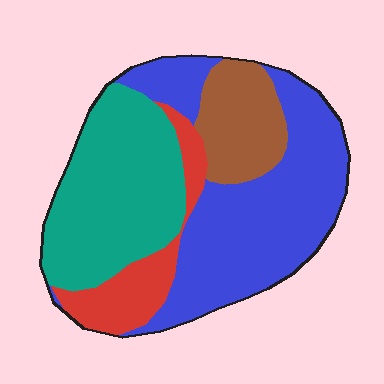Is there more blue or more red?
Blue.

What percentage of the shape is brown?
Brown covers about 15% of the shape.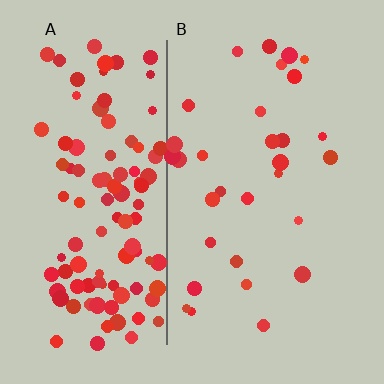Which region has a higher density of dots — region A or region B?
A (the left).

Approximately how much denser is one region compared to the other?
Approximately 3.7× — region A over region B.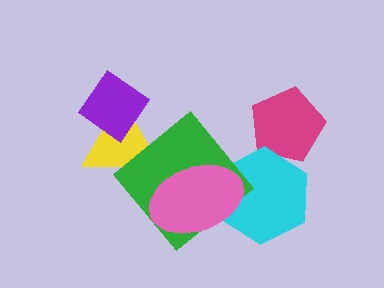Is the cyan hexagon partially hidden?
Yes, it is partially covered by another shape.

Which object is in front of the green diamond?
The pink ellipse is in front of the green diamond.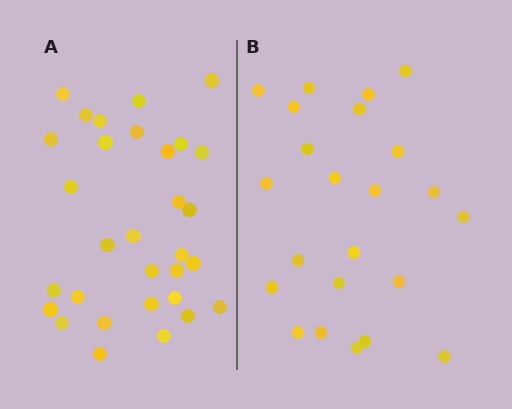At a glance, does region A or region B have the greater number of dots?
Region A (the left region) has more dots.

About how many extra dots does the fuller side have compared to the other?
Region A has roughly 8 or so more dots than region B.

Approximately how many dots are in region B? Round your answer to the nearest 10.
About 20 dots. (The exact count is 23, which rounds to 20.)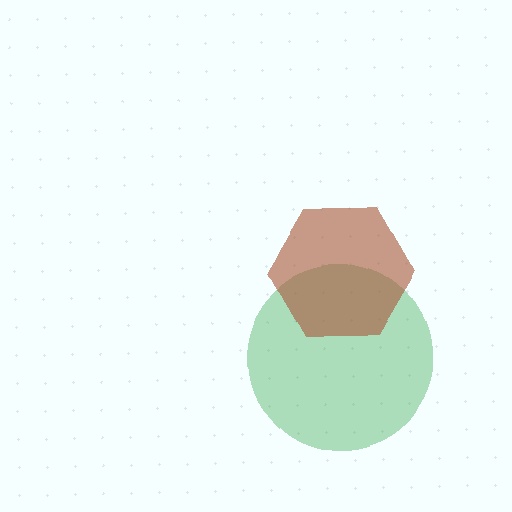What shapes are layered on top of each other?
The layered shapes are: a green circle, a brown hexagon.